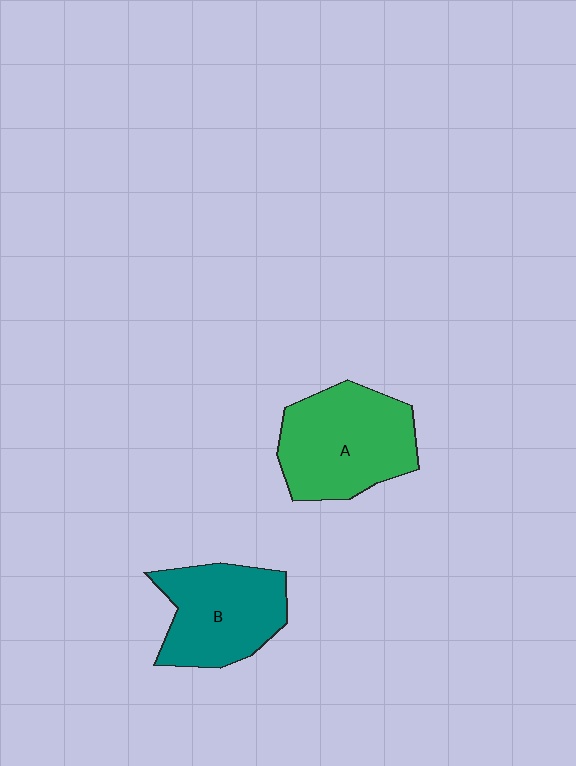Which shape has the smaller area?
Shape B (teal).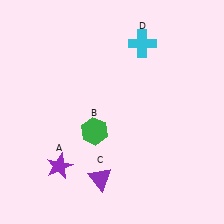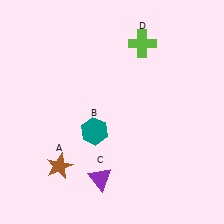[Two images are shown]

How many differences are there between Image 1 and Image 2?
There are 3 differences between the two images.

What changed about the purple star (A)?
In Image 1, A is purple. In Image 2, it changed to brown.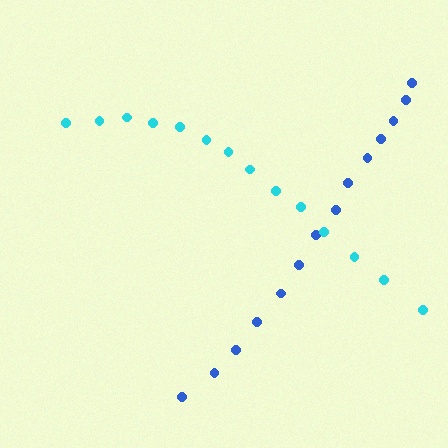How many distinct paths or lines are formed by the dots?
There are 2 distinct paths.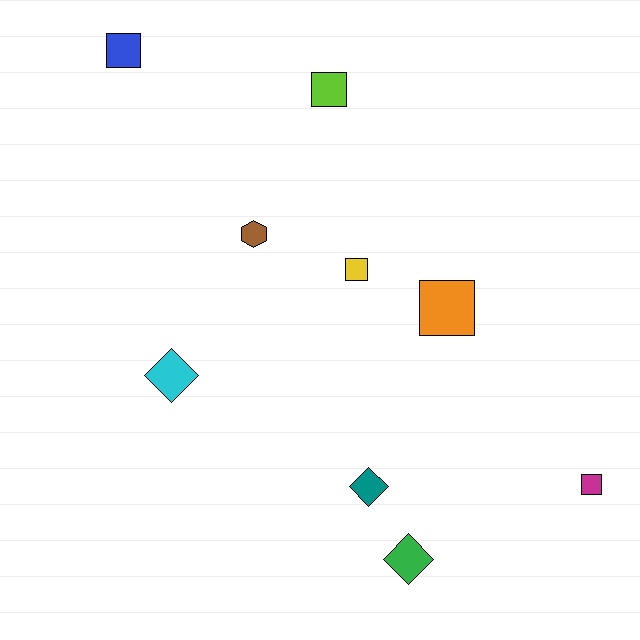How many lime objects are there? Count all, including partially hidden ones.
There is 1 lime object.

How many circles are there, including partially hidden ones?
There are no circles.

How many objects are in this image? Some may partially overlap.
There are 9 objects.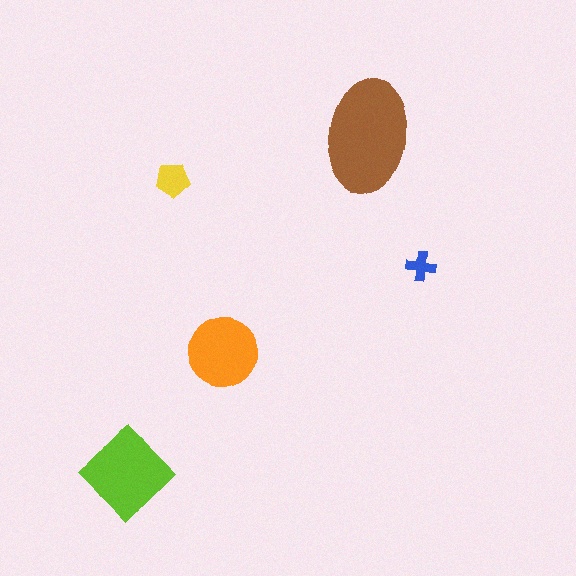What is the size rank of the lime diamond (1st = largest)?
2nd.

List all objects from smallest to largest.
The blue cross, the yellow pentagon, the orange circle, the lime diamond, the brown ellipse.